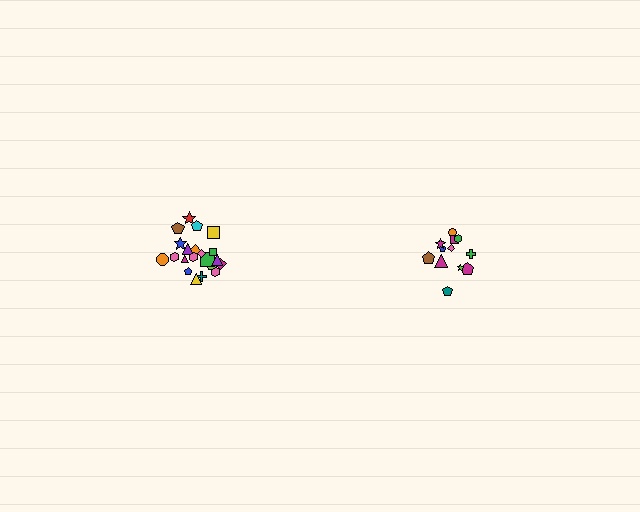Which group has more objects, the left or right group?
The left group.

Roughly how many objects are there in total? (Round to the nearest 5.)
Roughly 35 objects in total.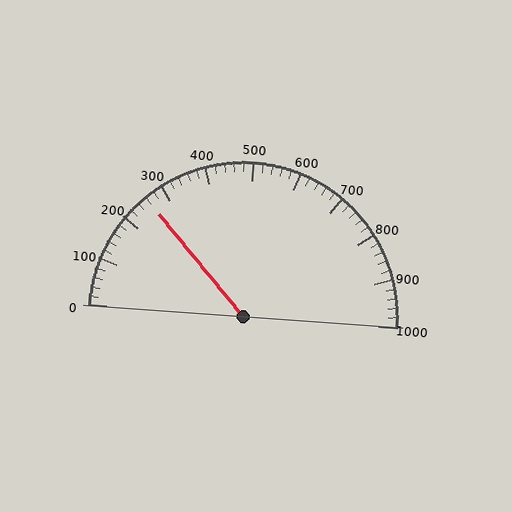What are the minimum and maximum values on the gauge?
The gauge ranges from 0 to 1000.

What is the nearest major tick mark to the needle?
The nearest major tick mark is 300.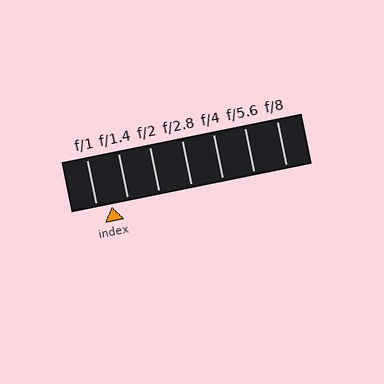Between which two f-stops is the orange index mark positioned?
The index mark is between f/1 and f/1.4.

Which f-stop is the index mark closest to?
The index mark is closest to f/1.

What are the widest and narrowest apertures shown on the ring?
The widest aperture shown is f/1 and the narrowest is f/8.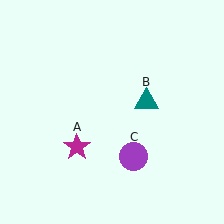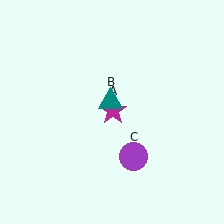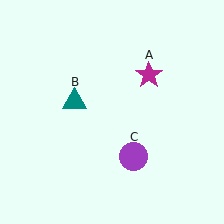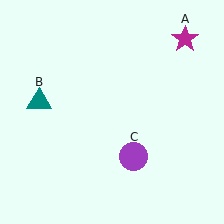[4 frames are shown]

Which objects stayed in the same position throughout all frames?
Purple circle (object C) remained stationary.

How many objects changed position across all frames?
2 objects changed position: magenta star (object A), teal triangle (object B).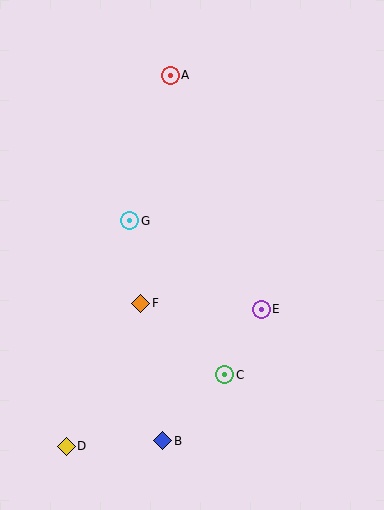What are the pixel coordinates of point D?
Point D is at (66, 446).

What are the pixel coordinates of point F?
Point F is at (141, 303).